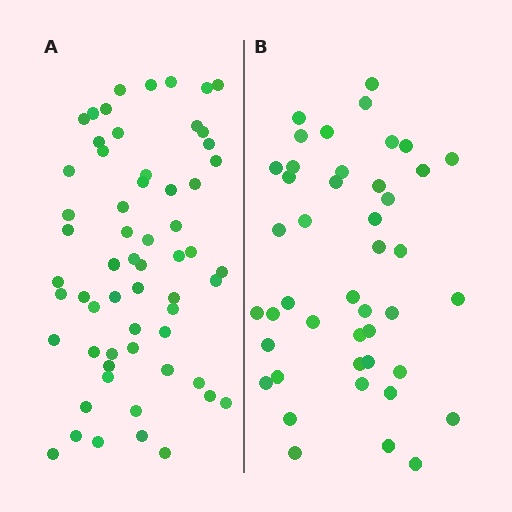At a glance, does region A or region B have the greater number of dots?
Region A (the left region) has more dots.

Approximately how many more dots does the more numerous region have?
Region A has approximately 15 more dots than region B.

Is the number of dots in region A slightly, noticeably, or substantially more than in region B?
Region A has noticeably more, but not dramatically so. The ratio is roughly 1.4 to 1.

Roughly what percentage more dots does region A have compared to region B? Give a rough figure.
About 35% more.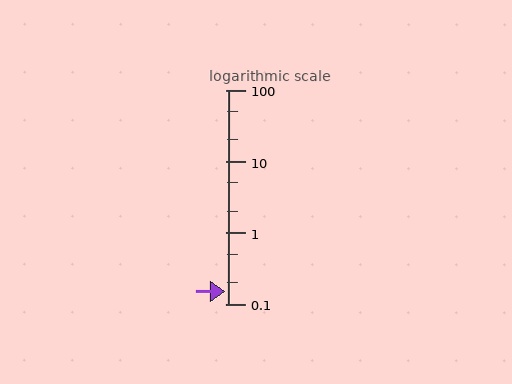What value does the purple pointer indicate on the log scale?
The pointer indicates approximately 0.15.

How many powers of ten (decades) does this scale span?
The scale spans 3 decades, from 0.1 to 100.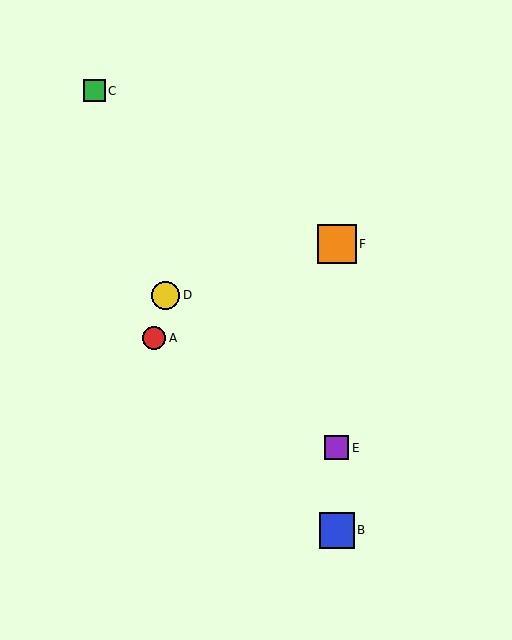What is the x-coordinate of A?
Object A is at x≈154.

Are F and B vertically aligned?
Yes, both are at x≈337.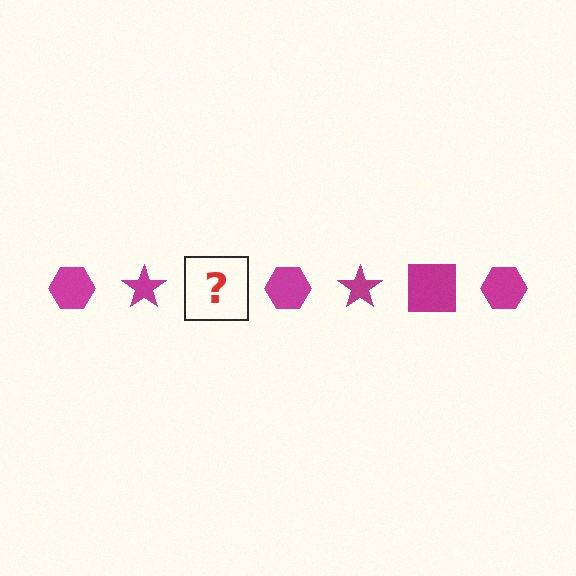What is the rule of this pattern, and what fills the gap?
The rule is that the pattern cycles through hexagon, star, square shapes in magenta. The gap should be filled with a magenta square.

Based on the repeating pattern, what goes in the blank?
The blank should be a magenta square.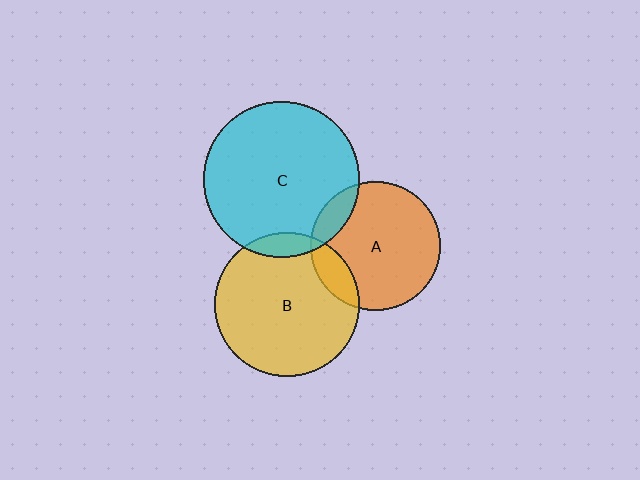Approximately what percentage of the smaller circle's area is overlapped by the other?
Approximately 10%.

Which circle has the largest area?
Circle C (cyan).